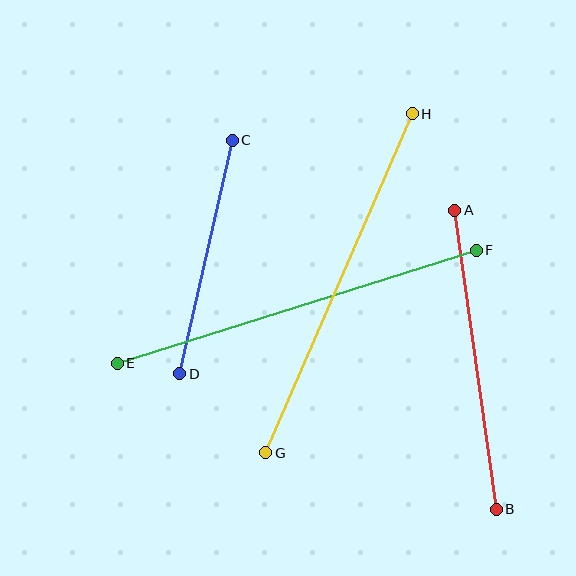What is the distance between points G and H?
The distance is approximately 370 pixels.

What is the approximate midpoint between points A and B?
The midpoint is at approximately (476, 360) pixels.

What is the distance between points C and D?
The distance is approximately 239 pixels.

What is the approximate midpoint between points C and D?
The midpoint is at approximately (206, 257) pixels.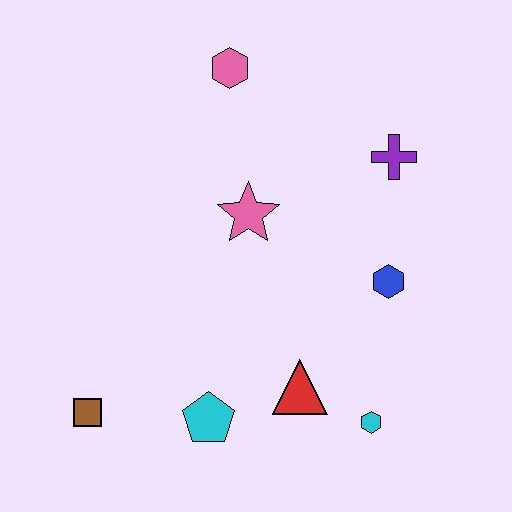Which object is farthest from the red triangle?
The pink hexagon is farthest from the red triangle.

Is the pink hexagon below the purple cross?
No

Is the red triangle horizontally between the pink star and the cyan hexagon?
Yes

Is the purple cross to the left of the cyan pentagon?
No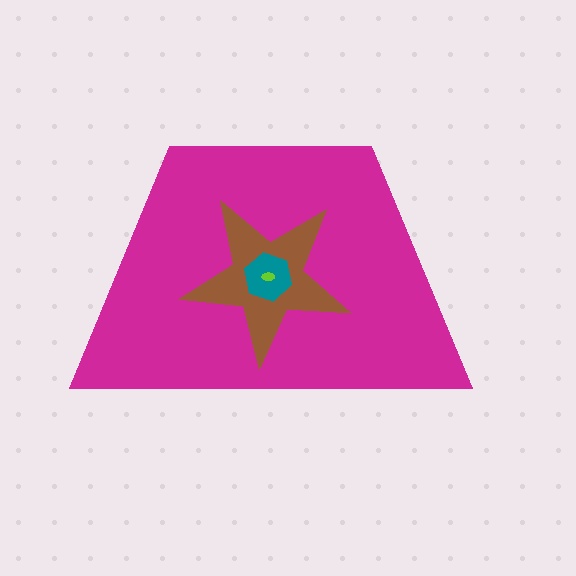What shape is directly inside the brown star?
The teal hexagon.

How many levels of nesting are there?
4.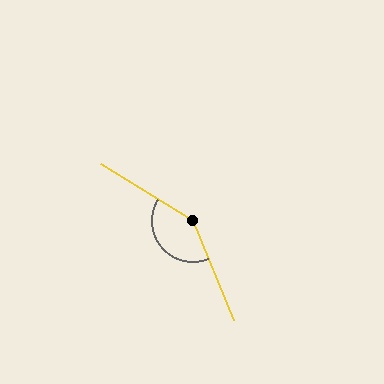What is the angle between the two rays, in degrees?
Approximately 144 degrees.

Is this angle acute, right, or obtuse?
It is obtuse.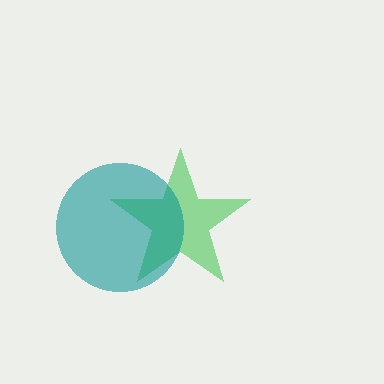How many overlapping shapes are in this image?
There are 2 overlapping shapes in the image.